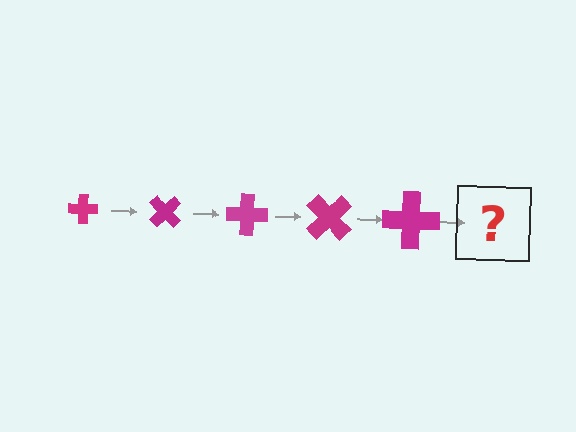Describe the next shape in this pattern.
It should be a cross, larger than the previous one and rotated 225 degrees from the start.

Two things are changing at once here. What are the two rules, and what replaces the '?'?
The two rules are that the cross grows larger each step and it rotates 45 degrees each step. The '?' should be a cross, larger than the previous one and rotated 225 degrees from the start.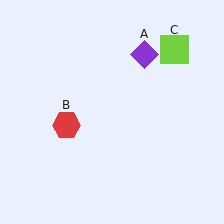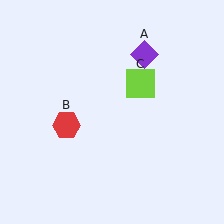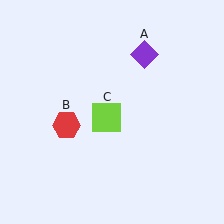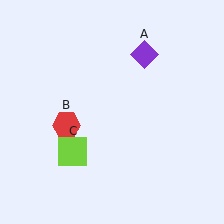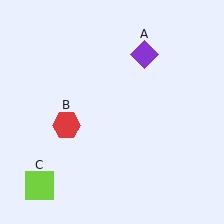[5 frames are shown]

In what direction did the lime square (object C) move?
The lime square (object C) moved down and to the left.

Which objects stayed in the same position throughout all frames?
Purple diamond (object A) and red hexagon (object B) remained stationary.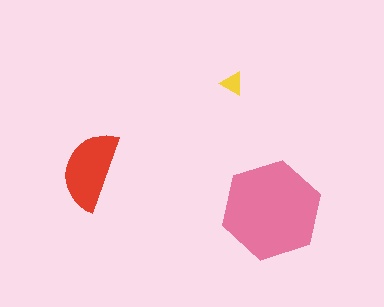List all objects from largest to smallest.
The pink hexagon, the red semicircle, the yellow triangle.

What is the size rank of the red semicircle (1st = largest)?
2nd.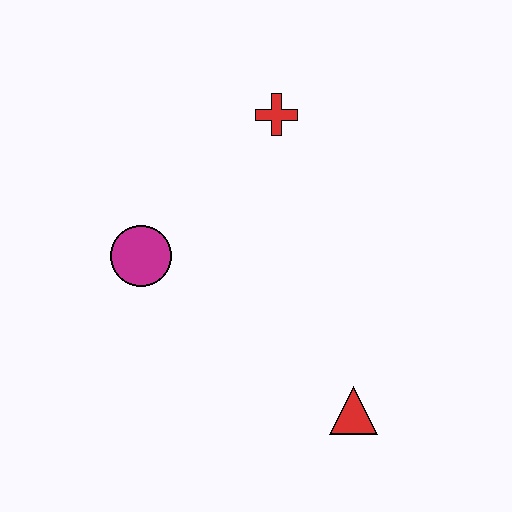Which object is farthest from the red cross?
The red triangle is farthest from the red cross.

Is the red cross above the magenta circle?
Yes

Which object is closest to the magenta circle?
The red cross is closest to the magenta circle.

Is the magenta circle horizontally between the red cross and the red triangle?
No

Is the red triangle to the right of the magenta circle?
Yes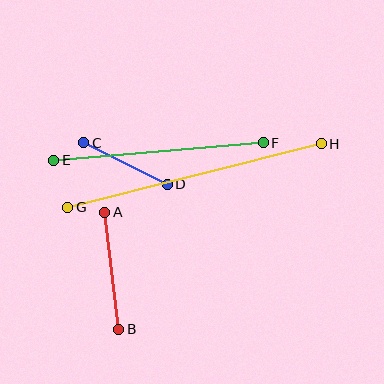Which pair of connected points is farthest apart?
Points G and H are farthest apart.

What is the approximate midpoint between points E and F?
The midpoint is at approximately (158, 152) pixels.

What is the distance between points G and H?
The distance is approximately 261 pixels.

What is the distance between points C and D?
The distance is approximately 93 pixels.